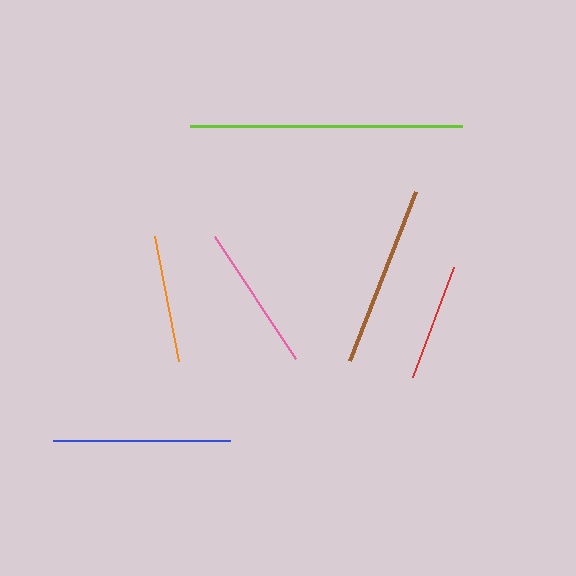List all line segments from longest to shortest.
From longest to shortest: lime, brown, blue, pink, orange, red.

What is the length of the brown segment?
The brown segment is approximately 182 pixels long.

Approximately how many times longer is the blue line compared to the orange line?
The blue line is approximately 1.4 times the length of the orange line.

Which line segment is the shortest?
The red line is the shortest at approximately 117 pixels.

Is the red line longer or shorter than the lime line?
The lime line is longer than the red line.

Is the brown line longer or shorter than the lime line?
The lime line is longer than the brown line.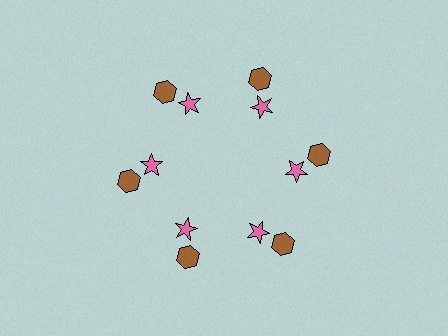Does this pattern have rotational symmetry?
Yes, this pattern has 6-fold rotational symmetry. It looks the same after rotating 60 degrees around the center.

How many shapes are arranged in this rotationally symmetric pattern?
There are 12 shapes, arranged in 6 groups of 2.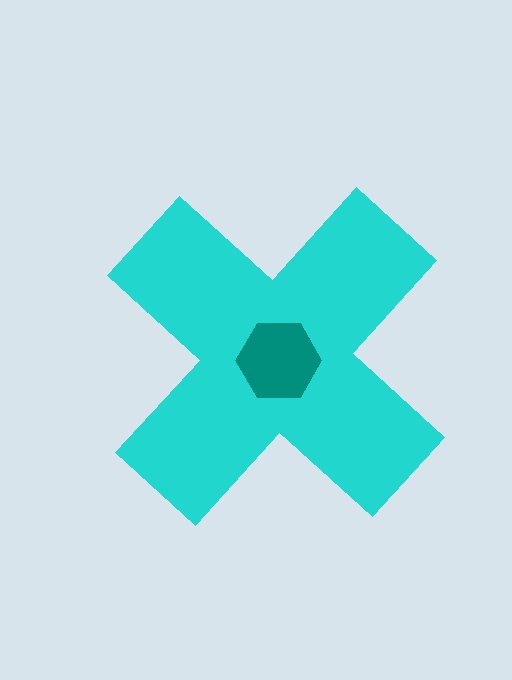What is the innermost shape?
The teal hexagon.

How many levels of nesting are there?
2.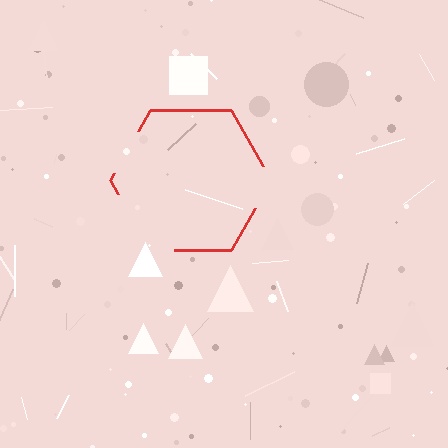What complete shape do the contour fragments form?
The contour fragments form a hexagon.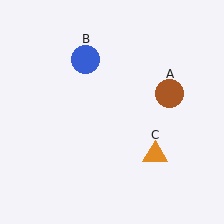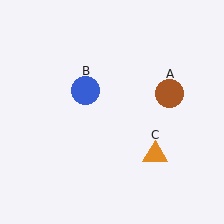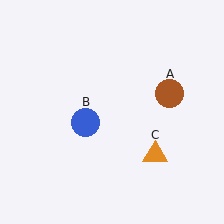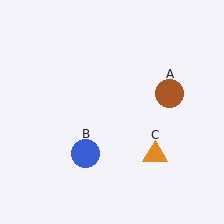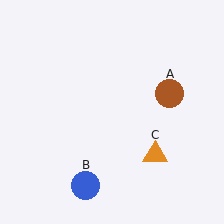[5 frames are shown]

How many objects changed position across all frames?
1 object changed position: blue circle (object B).